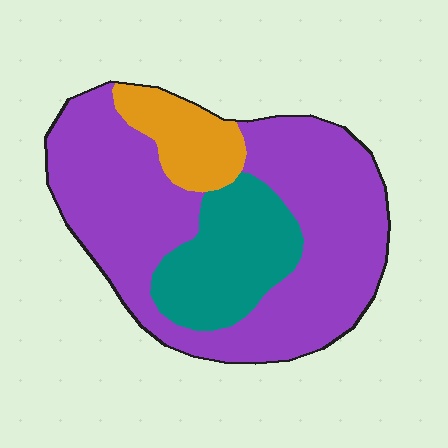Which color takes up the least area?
Orange, at roughly 10%.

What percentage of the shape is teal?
Teal covers 21% of the shape.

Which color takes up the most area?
Purple, at roughly 65%.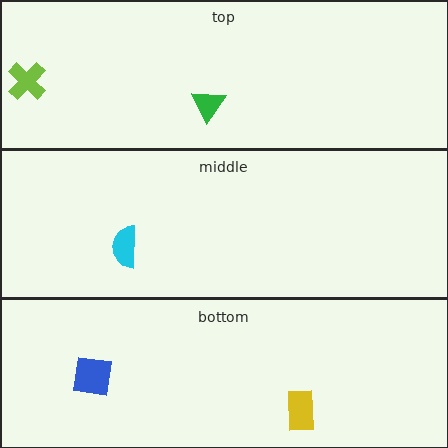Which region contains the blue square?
The bottom region.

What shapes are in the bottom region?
The yellow rectangle, the blue square.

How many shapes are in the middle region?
1.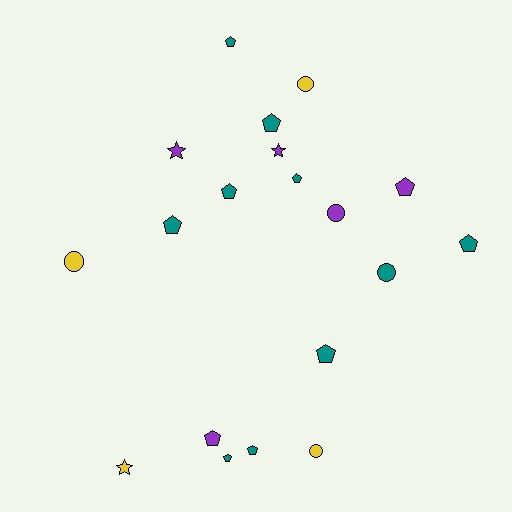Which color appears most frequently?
Teal, with 10 objects.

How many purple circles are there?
There is 1 purple circle.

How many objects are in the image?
There are 19 objects.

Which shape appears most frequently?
Pentagon, with 11 objects.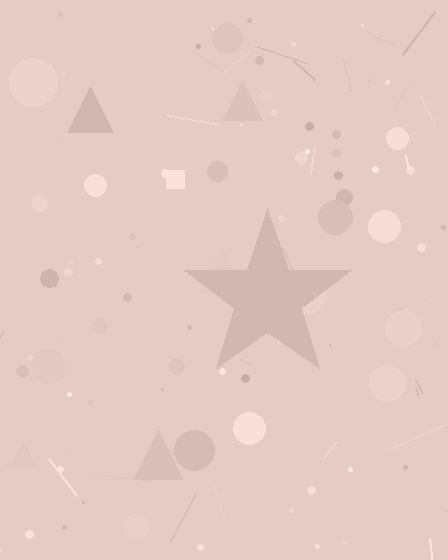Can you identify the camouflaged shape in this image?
The camouflaged shape is a star.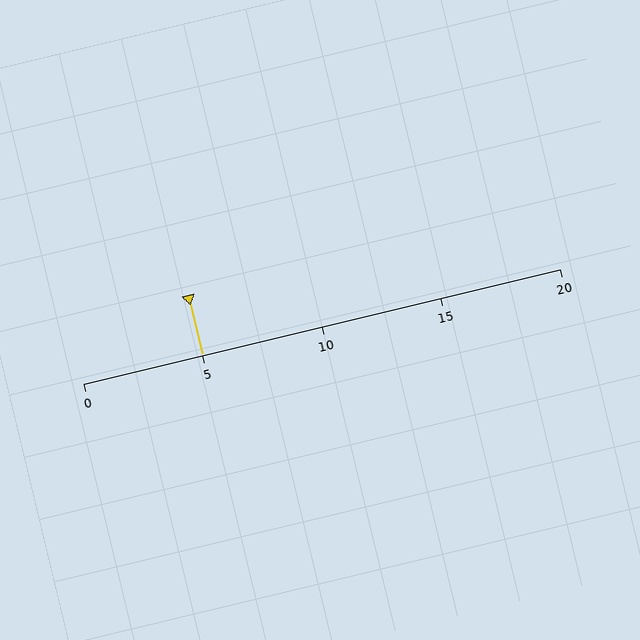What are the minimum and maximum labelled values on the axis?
The axis runs from 0 to 20.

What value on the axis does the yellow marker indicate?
The marker indicates approximately 5.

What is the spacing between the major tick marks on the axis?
The major ticks are spaced 5 apart.